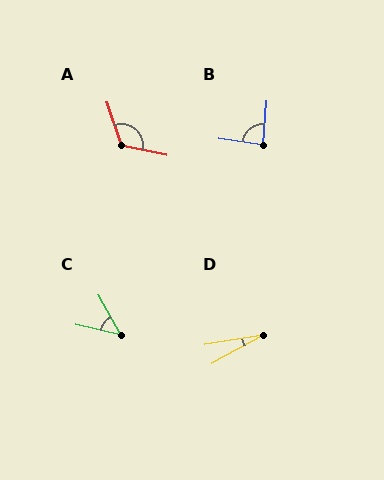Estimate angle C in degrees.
Approximately 48 degrees.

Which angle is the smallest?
D, at approximately 20 degrees.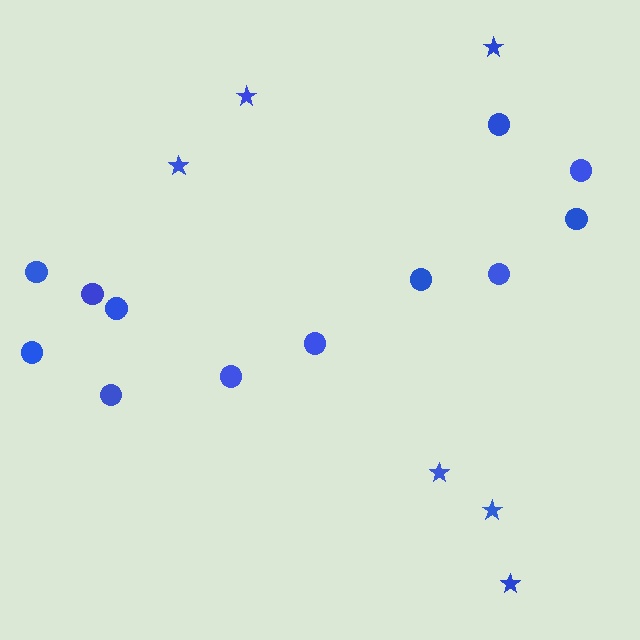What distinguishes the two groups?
There are 2 groups: one group of circles (12) and one group of stars (6).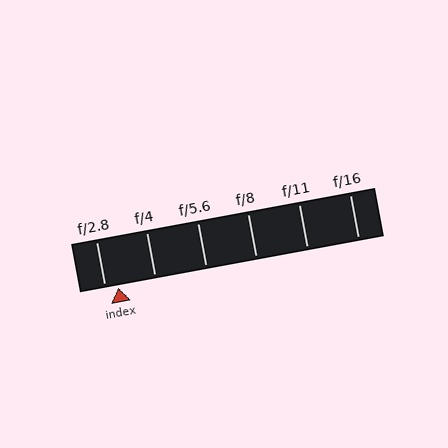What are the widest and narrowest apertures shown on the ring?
The widest aperture shown is f/2.8 and the narrowest is f/16.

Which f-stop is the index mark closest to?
The index mark is closest to f/2.8.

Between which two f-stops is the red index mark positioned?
The index mark is between f/2.8 and f/4.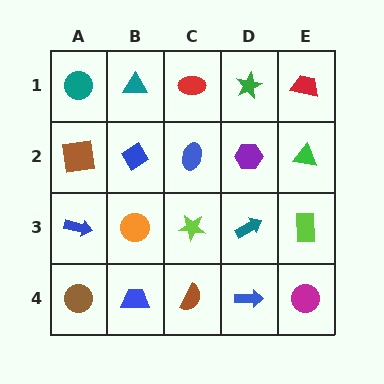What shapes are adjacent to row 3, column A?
A brown square (row 2, column A), a brown circle (row 4, column A), an orange circle (row 3, column B).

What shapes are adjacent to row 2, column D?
A green star (row 1, column D), a teal arrow (row 3, column D), a blue ellipse (row 2, column C), a green triangle (row 2, column E).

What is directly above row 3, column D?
A purple hexagon.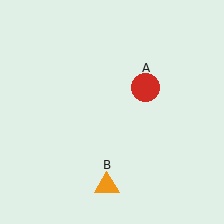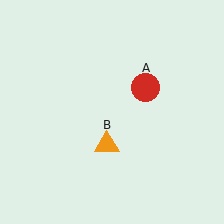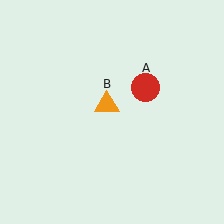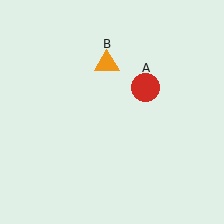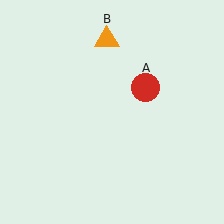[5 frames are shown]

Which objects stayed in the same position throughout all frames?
Red circle (object A) remained stationary.